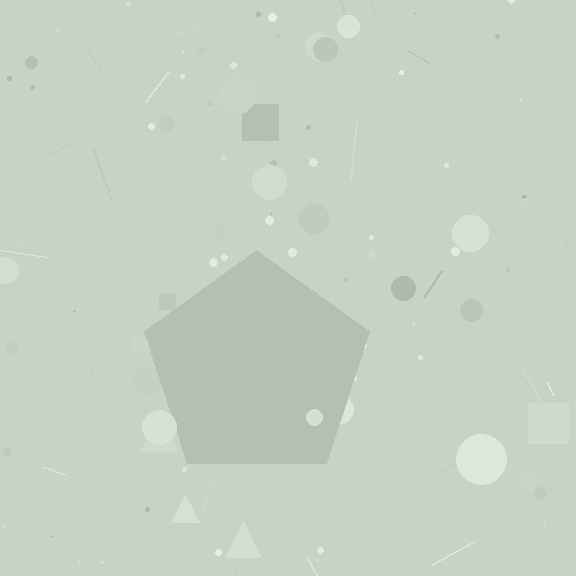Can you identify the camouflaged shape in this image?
The camouflaged shape is a pentagon.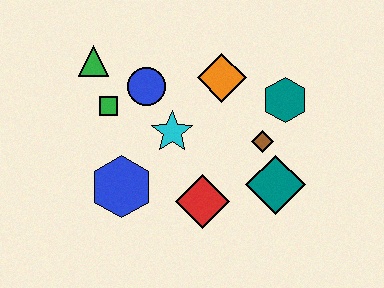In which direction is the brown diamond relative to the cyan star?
The brown diamond is to the right of the cyan star.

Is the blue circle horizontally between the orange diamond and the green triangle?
Yes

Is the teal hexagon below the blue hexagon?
No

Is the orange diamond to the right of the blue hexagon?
Yes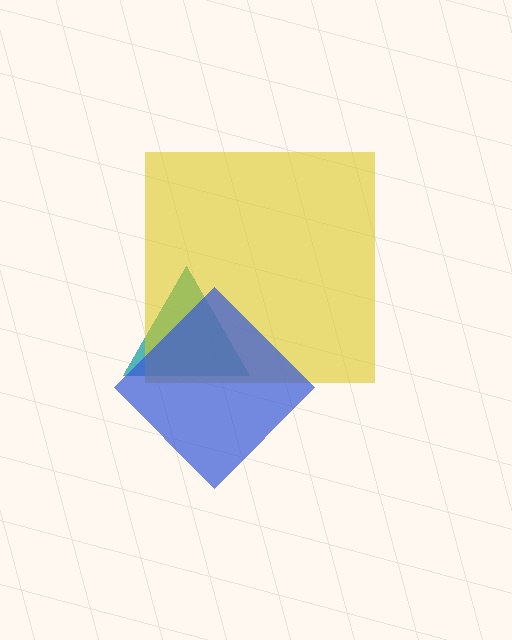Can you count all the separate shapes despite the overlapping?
Yes, there are 3 separate shapes.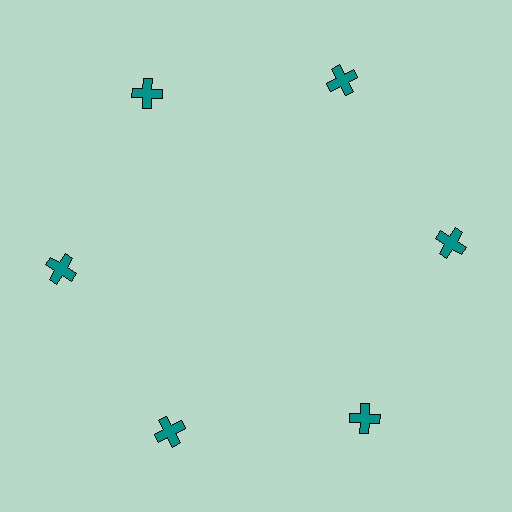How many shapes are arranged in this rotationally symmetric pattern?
There are 6 shapes, arranged in 6 groups of 1.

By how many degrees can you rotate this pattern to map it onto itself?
The pattern maps onto itself every 60 degrees of rotation.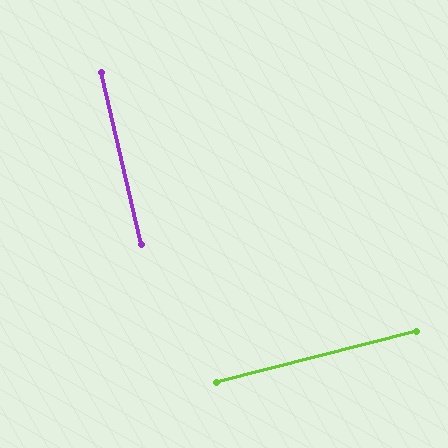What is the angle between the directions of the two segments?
Approximately 89 degrees.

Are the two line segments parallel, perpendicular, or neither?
Perpendicular — they meet at approximately 89°.